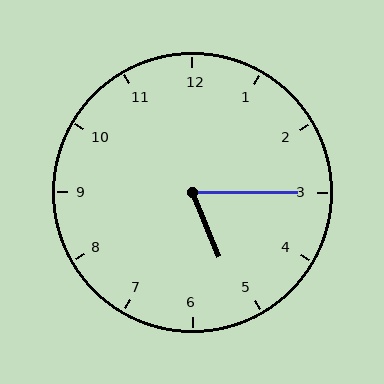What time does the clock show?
5:15.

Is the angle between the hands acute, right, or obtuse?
It is acute.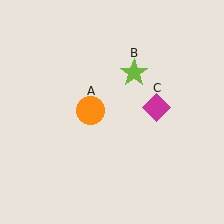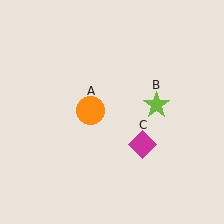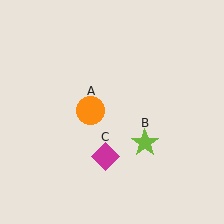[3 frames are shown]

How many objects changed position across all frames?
2 objects changed position: lime star (object B), magenta diamond (object C).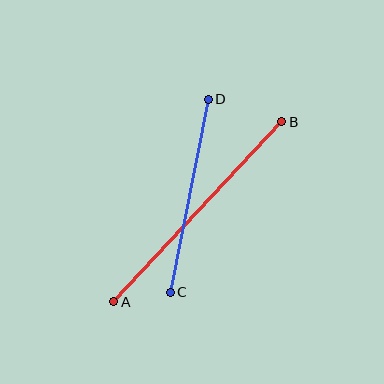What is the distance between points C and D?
The distance is approximately 197 pixels.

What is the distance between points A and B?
The distance is approximately 246 pixels.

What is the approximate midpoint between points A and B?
The midpoint is at approximately (198, 212) pixels.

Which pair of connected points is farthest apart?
Points A and B are farthest apart.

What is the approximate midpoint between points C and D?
The midpoint is at approximately (189, 196) pixels.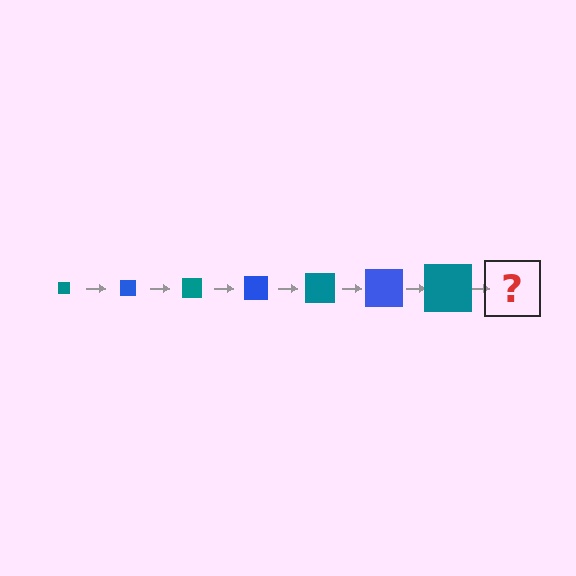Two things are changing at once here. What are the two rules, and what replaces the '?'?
The two rules are that the square grows larger each step and the color cycles through teal and blue. The '?' should be a blue square, larger than the previous one.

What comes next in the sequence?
The next element should be a blue square, larger than the previous one.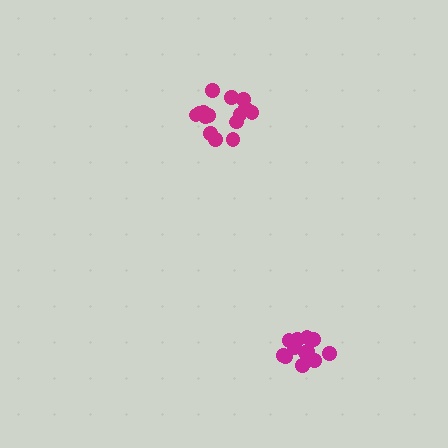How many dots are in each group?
Group 1: 15 dots, Group 2: 13 dots (28 total).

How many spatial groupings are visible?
There are 2 spatial groupings.